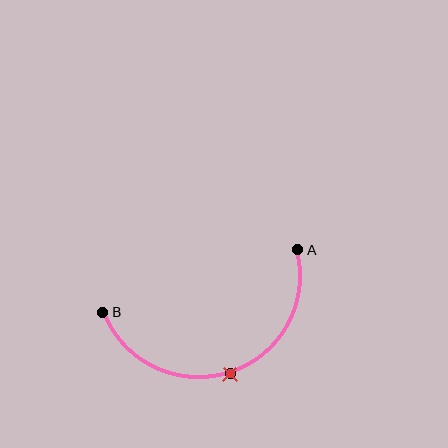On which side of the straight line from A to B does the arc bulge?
The arc bulges below the straight line connecting A and B.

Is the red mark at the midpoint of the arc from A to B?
Yes. The red mark lies on the arc at equal arc-length from both A and B — it is the arc midpoint.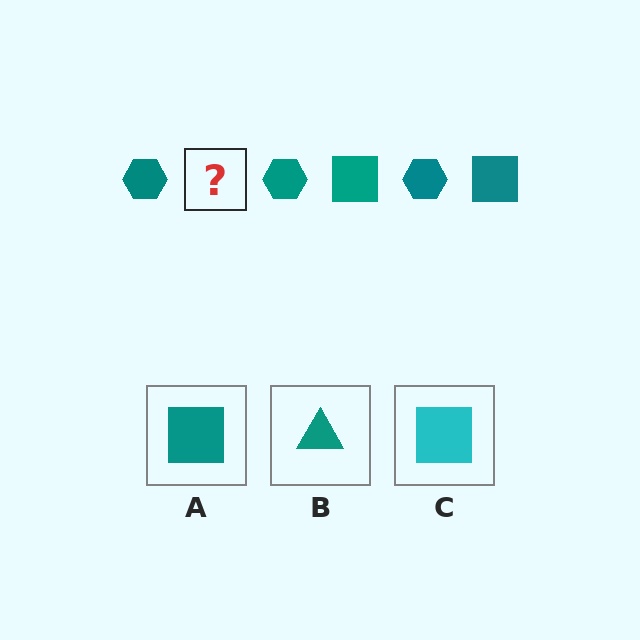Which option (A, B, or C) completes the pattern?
A.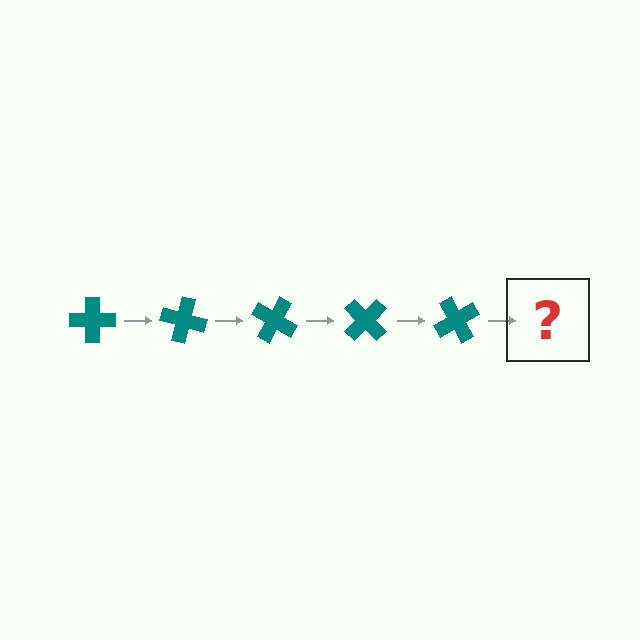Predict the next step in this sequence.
The next step is a teal cross rotated 75 degrees.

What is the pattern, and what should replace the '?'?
The pattern is that the cross rotates 15 degrees each step. The '?' should be a teal cross rotated 75 degrees.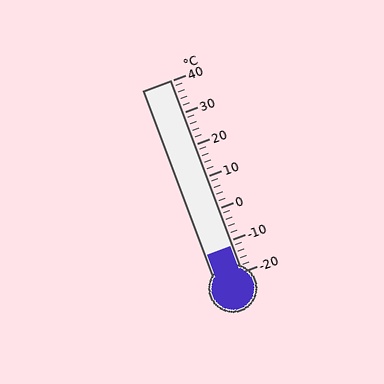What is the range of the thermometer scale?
The thermometer scale ranges from -20°C to 40°C.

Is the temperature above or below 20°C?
The temperature is below 20°C.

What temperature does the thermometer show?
The thermometer shows approximately -12°C.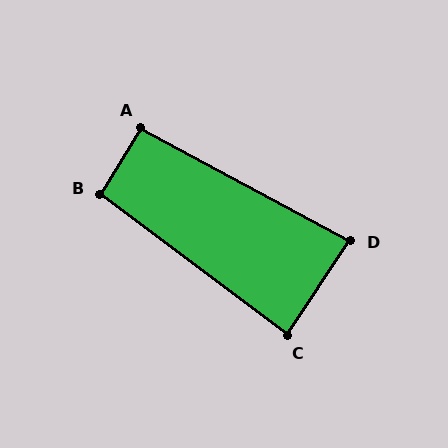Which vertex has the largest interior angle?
B, at approximately 96 degrees.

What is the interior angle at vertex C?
Approximately 87 degrees (approximately right).